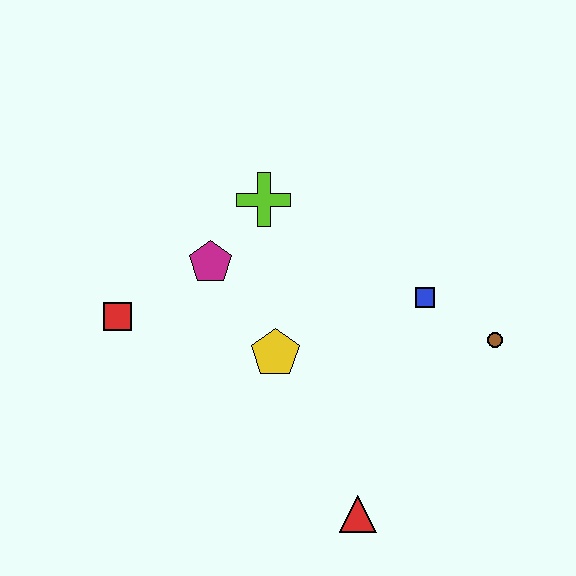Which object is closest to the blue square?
The brown circle is closest to the blue square.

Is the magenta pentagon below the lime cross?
Yes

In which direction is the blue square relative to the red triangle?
The blue square is above the red triangle.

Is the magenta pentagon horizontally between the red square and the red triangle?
Yes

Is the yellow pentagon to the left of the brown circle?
Yes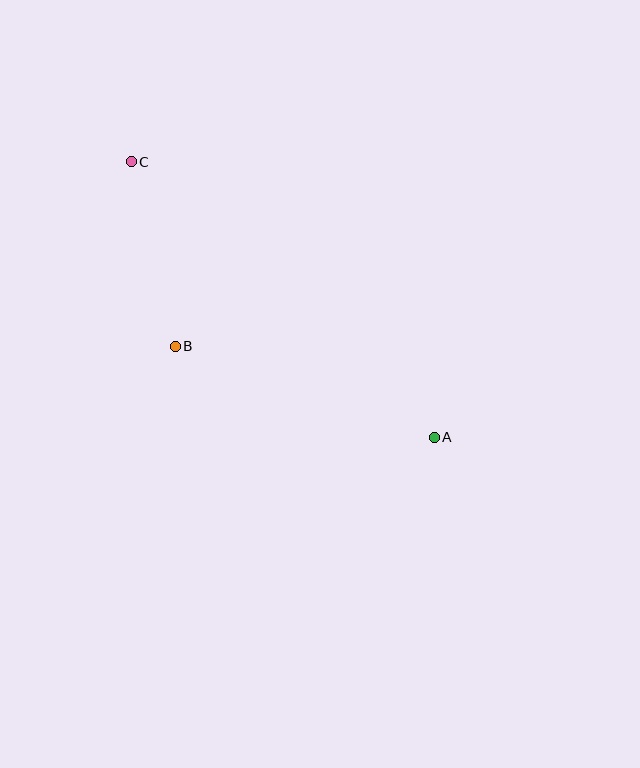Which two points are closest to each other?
Points B and C are closest to each other.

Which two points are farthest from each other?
Points A and C are farthest from each other.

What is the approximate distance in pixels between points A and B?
The distance between A and B is approximately 275 pixels.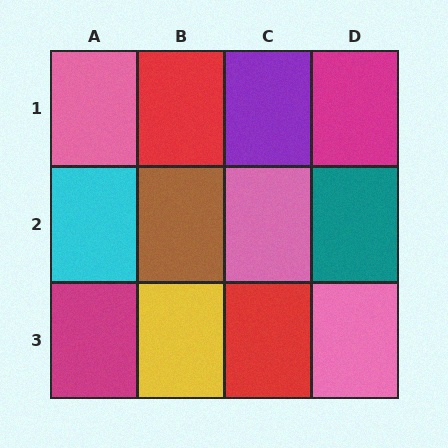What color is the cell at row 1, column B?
Red.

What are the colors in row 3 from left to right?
Magenta, yellow, red, pink.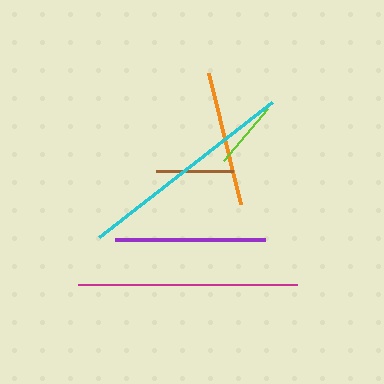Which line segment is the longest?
The cyan line is the longest at approximately 219 pixels.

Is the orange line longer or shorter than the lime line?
The orange line is longer than the lime line.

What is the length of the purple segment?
The purple segment is approximately 150 pixels long.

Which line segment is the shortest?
The lime line is the shortest at approximately 69 pixels.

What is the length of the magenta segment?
The magenta segment is approximately 219 pixels long.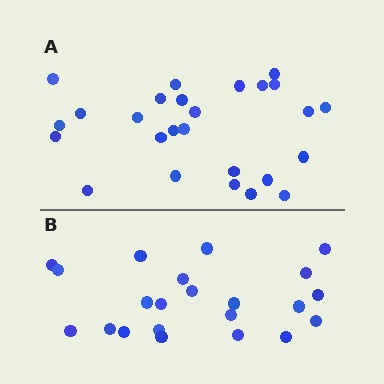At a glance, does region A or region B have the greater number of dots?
Region A (the top region) has more dots.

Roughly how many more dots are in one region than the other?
Region A has about 4 more dots than region B.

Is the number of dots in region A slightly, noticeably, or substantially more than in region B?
Region A has only slightly more — the two regions are fairly close. The ratio is roughly 1.2 to 1.